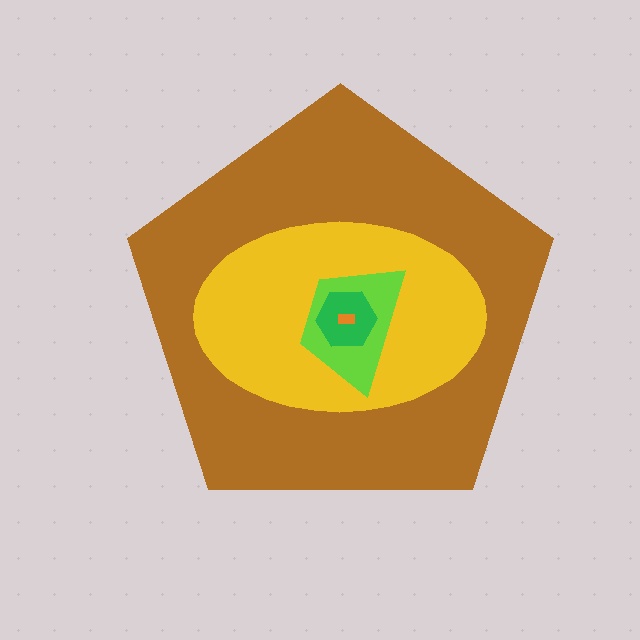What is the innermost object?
The orange rectangle.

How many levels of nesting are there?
5.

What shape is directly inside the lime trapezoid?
The green hexagon.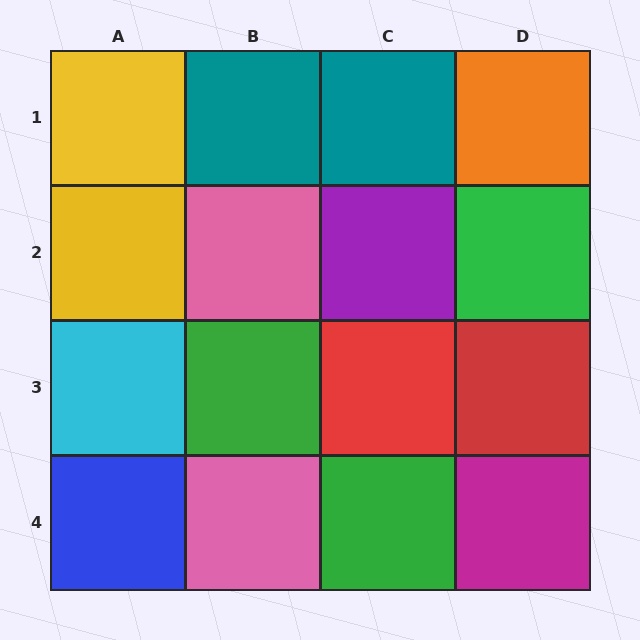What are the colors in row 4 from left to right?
Blue, pink, green, magenta.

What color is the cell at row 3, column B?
Green.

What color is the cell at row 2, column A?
Yellow.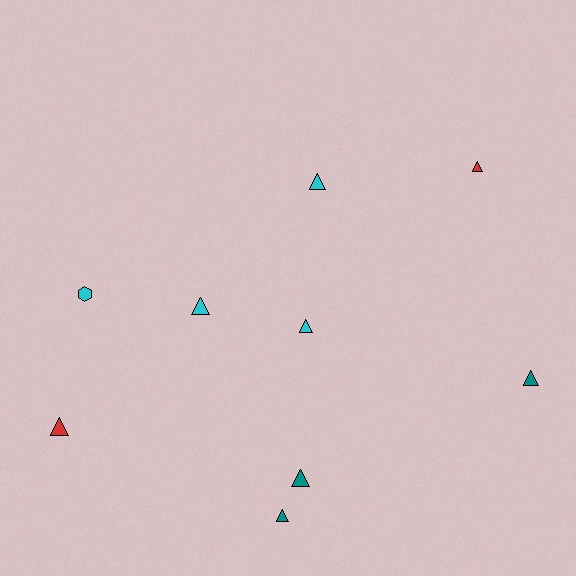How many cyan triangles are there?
There are 3 cyan triangles.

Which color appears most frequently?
Cyan, with 4 objects.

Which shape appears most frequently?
Triangle, with 8 objects.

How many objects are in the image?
There are 9 objects.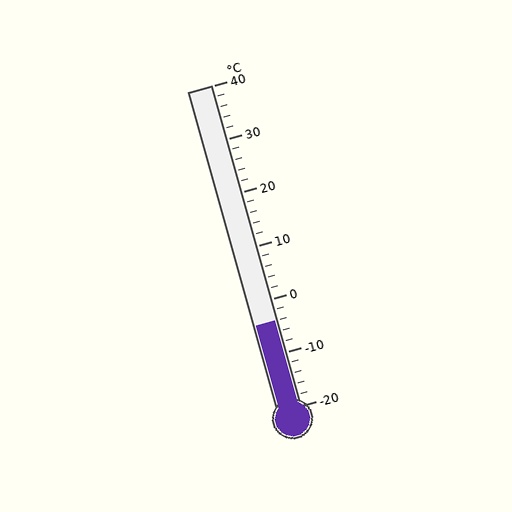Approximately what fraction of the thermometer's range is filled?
The thermometer is filled to approximately 25% of its range.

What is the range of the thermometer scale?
The thermometer scale ranges from -20°C to 40°C.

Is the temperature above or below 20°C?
The temperature is below 20°C.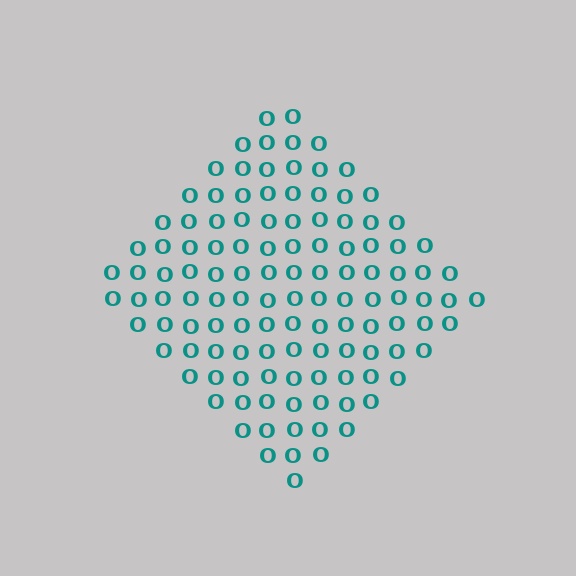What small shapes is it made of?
It is made of small letter O's.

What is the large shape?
The large shape is a diamond.